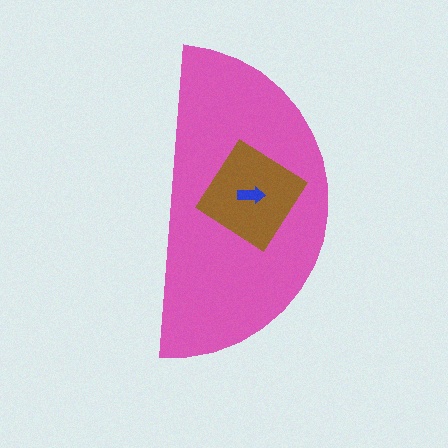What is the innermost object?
The blue arrow.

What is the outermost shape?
The pink semicircle.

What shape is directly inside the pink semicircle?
The brown diamond.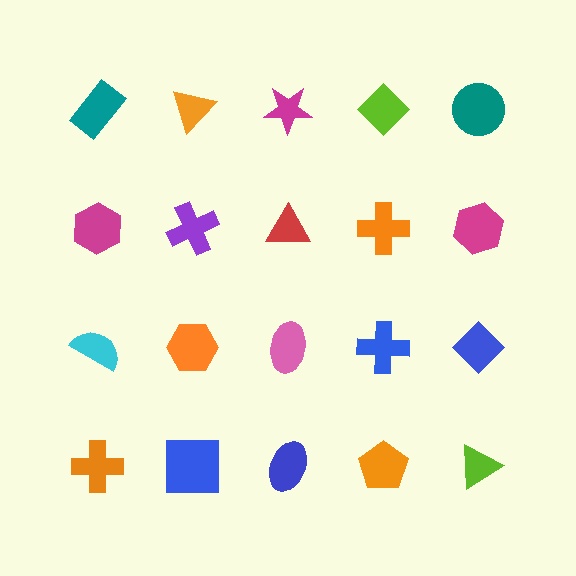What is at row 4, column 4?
An orange pentagon.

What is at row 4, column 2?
A blue square.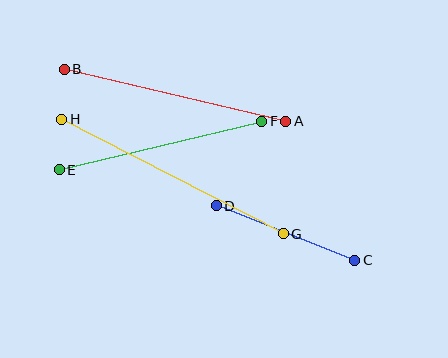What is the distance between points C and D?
The distance is approximately 149 pixels.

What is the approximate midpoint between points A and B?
The midpoint is at approximately (175, 95) pixels.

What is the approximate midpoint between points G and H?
The midpoint is at approximately (173, 176) pixels.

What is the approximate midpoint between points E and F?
The midpoint is at approximately (161, 146) pixels.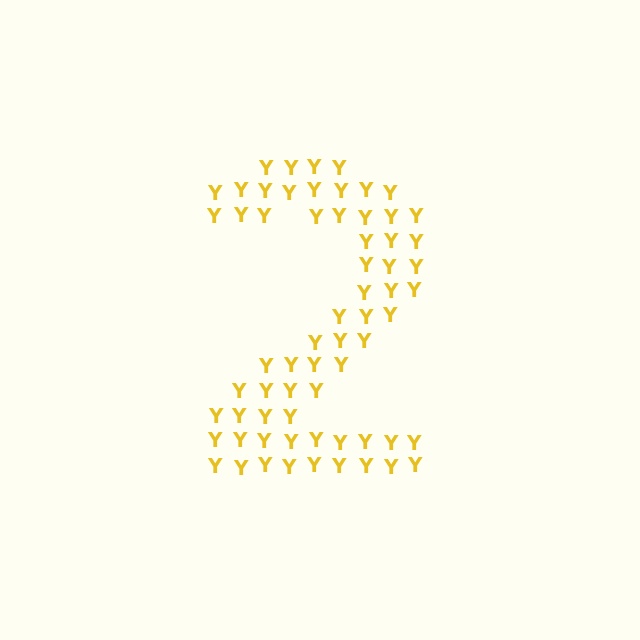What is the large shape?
The large shape is the digit 2.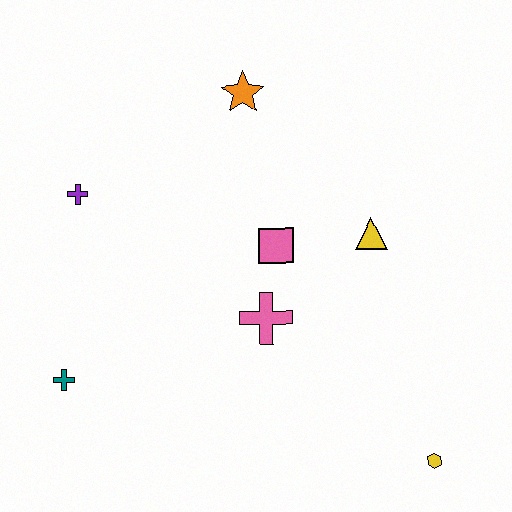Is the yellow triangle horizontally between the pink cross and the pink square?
No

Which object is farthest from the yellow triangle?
The teal cross is farthest from the yellow triangle.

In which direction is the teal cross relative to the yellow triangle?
The teal cross is to the left of the yellow triangle.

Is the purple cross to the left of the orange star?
Yes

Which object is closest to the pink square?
The pink cross is closest to the pink square.